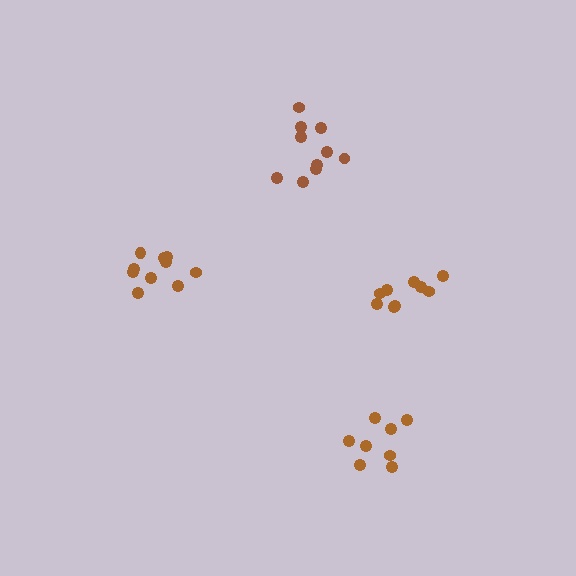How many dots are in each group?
Group 1: 10 dots, Group 2: 10 dots, Group 3: 9 dots, Group 4: 8 dots (37 total).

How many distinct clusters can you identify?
There are 4 distinct clusters.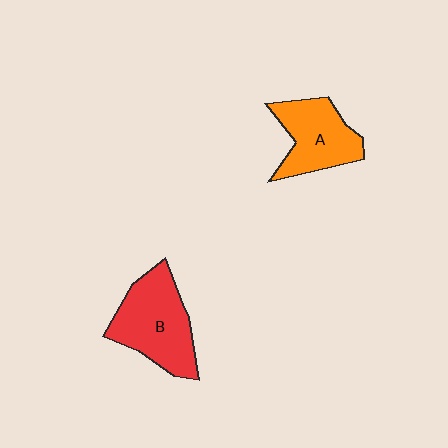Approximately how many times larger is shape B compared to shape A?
Approximately 1.2 times.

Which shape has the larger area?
Shape B (red).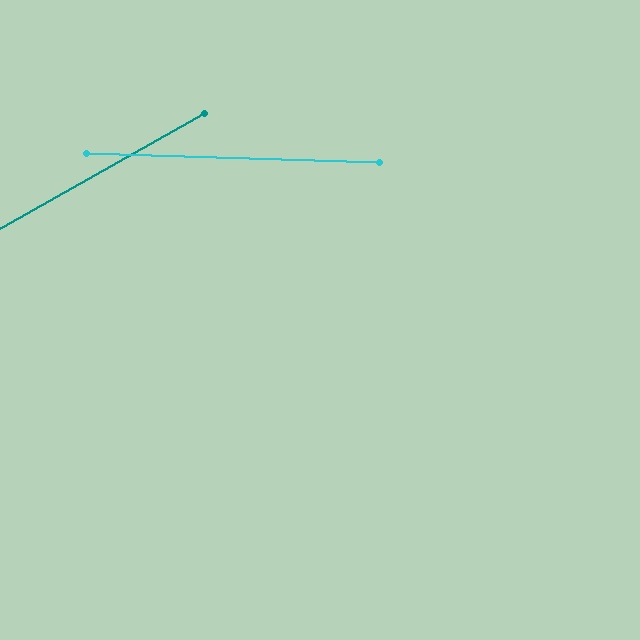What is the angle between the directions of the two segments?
Approximately 31 degrees.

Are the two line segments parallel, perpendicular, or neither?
Neither parallel nor perpendicular — they differ by about 31°.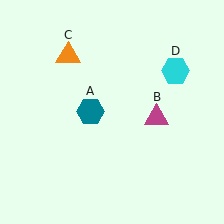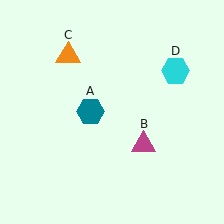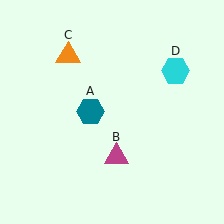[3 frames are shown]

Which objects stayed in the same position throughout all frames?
Teal hexagon (object A) and orange triangle (object C) and cyan hexagon (object D) remained stationary.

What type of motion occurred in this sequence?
The magenta triangle (object B) rotated clockwise around the center of the scene.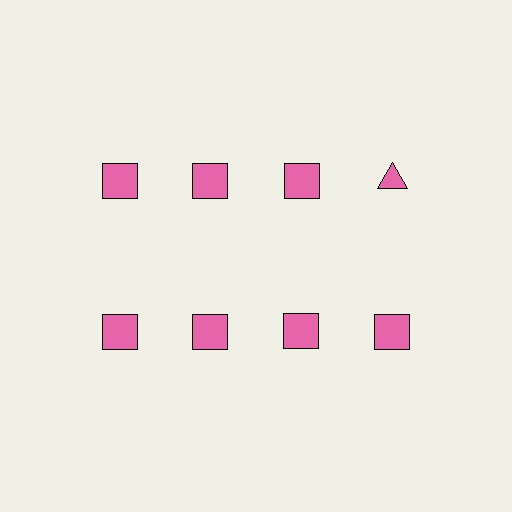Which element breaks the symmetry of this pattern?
The pink triangle in the top row, second from right column breaks the symmetry. All other shapes are pink squares.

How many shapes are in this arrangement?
There are 8 shapes arranged in a grid pattern.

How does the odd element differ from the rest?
It has a different shape: triangle instead of square.